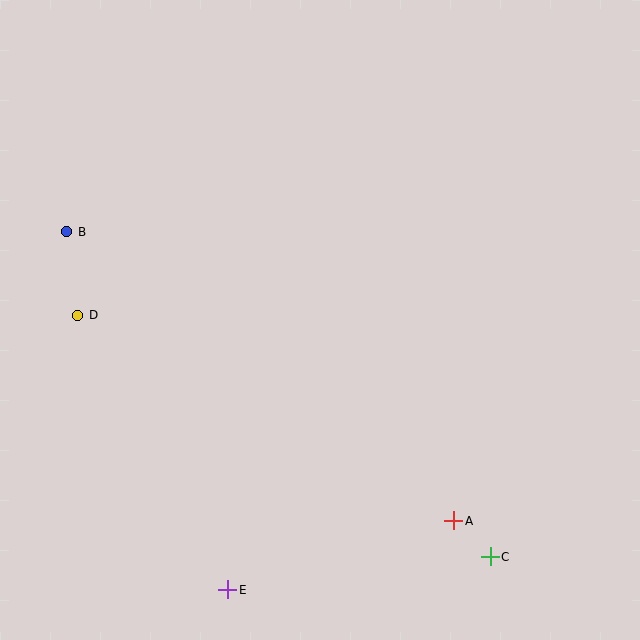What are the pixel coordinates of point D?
Point D is at (78, 315).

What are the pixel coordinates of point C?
Point C is at (490, 557).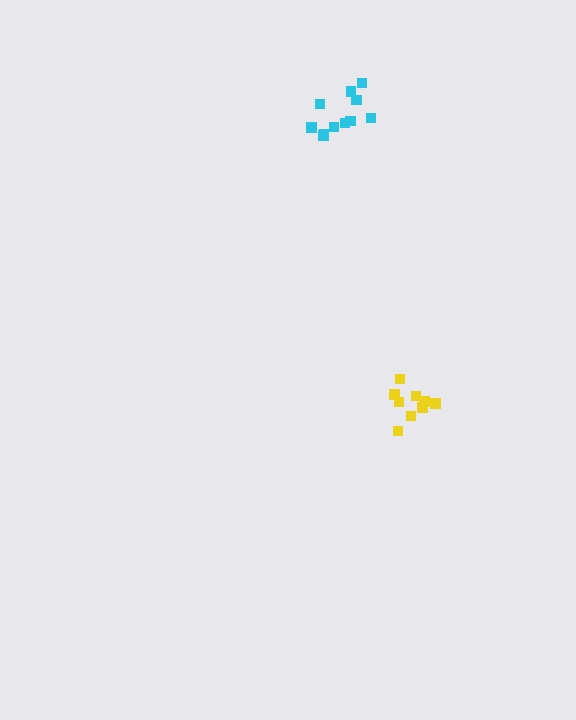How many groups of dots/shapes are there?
There are 2 groups.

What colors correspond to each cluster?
The clusters are colored: yellow, cyan.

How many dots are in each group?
Group 1: 9 dots, Group 2: 11 dots (20 total).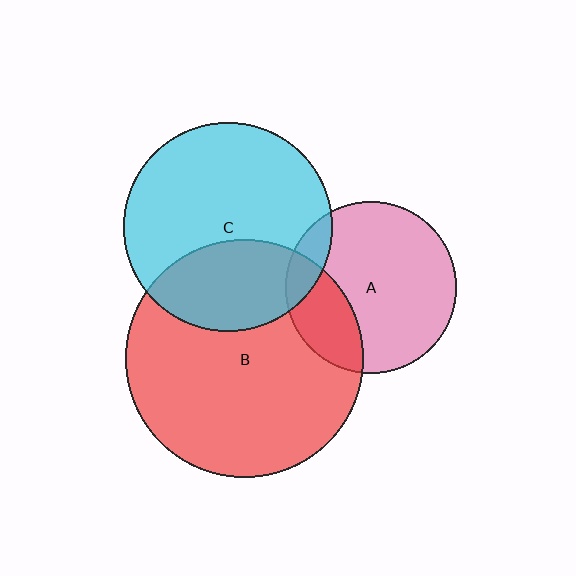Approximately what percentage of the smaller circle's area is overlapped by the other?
Approximately 25%.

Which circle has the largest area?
Circle B (red).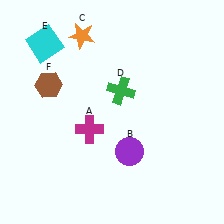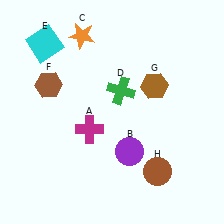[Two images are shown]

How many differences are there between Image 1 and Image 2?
There are 2 differences between the two images.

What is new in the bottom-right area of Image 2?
A brown circle (H) was added in the bottom-right area of Image 2.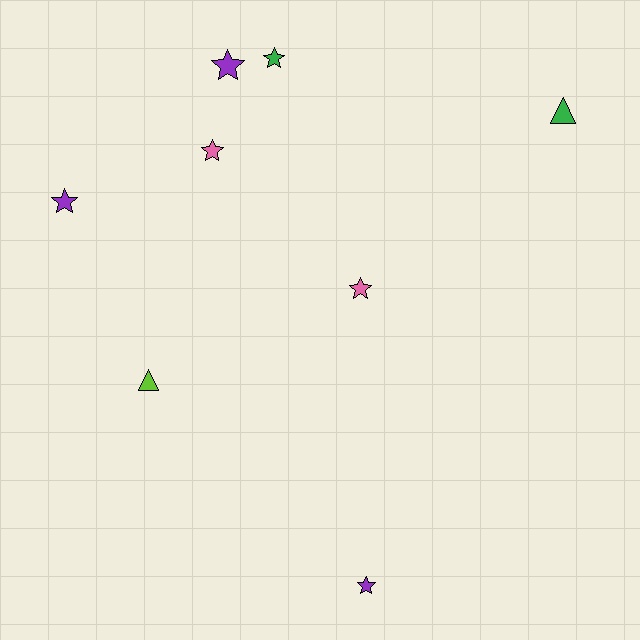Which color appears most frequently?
Purple, with 3 objects.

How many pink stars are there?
There are 2 pink stars.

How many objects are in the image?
There are 8 objects.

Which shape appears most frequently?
Star, with 6 objects.